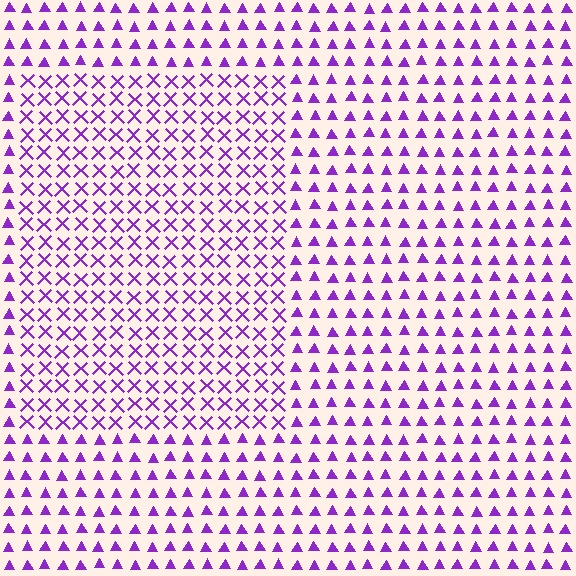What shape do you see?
I see a rectangle.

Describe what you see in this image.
The image is filled with small purple elements arranged in a uniform grid. A rectangle-shaped region contains X marks, while the surrounding area contains triangles. The boundary is defined purely by the change in element shape.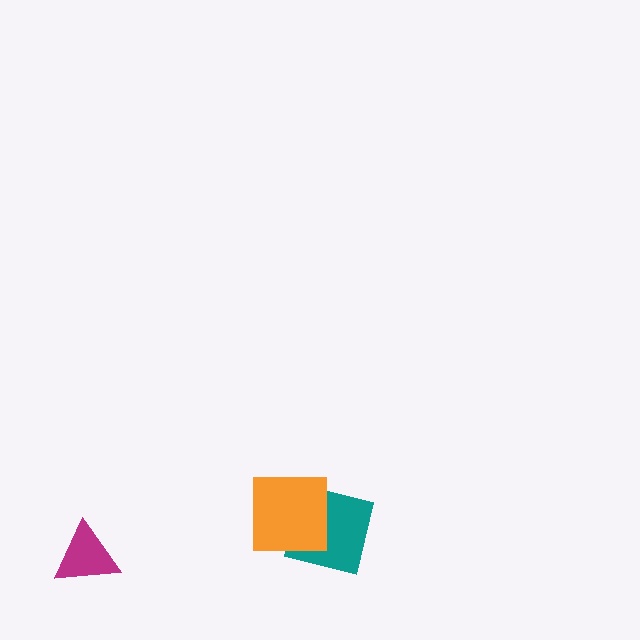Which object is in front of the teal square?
The orange square is in front of the teal square.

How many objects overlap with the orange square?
1 object overlaps with the orange square.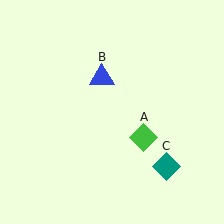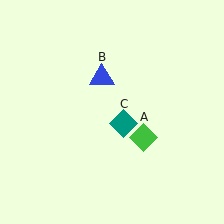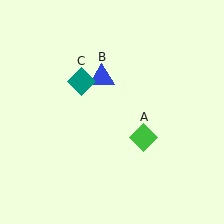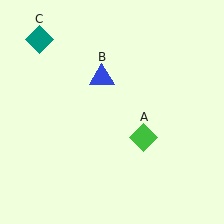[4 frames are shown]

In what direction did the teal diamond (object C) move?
The teal diamond (object C) moved up and to the left.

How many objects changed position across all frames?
1 object changed position: teal diamond (object C).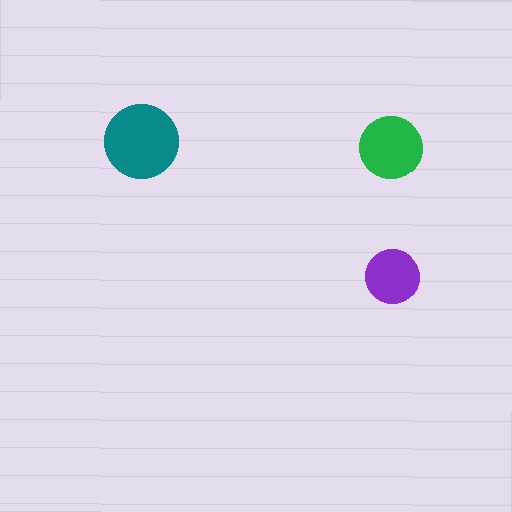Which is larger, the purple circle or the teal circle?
The teal one.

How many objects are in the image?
There are 3 objects in the image.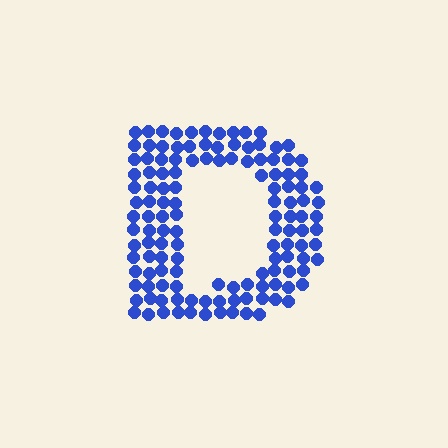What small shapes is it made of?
It is made of small circles.